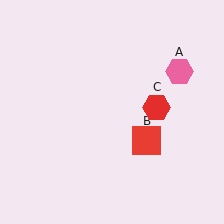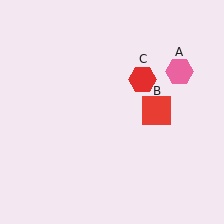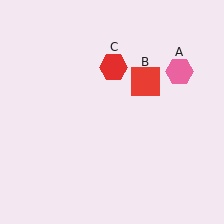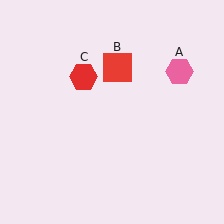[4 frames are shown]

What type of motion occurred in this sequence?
The red square (object B), red hexagon (object C) rotated counterclockwise around the center of the scene.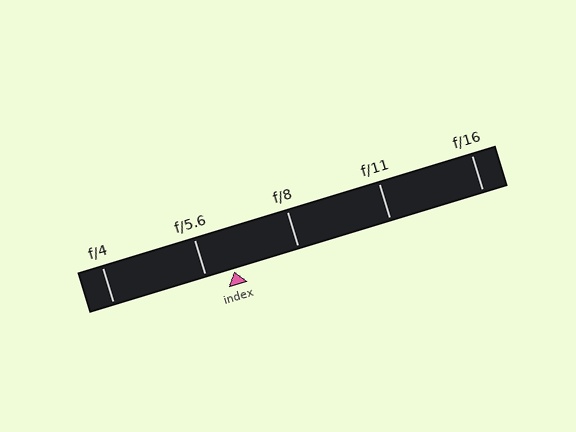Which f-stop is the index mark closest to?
The index mark is closest to f/5.6.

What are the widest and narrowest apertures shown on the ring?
The widest aperture shown is f/4 and the narrowest is f/16.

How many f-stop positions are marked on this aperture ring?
There are 5 f-stop positions marked.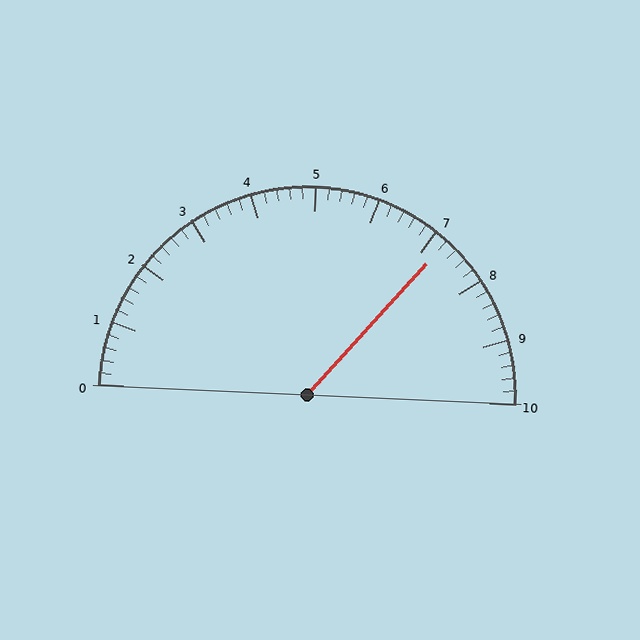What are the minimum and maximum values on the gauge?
The gauge ranges from 0 to 10.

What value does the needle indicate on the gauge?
The needle indicates approximately 7.2.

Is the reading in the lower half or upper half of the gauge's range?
The reading is in the upper half of the range (0 to 10).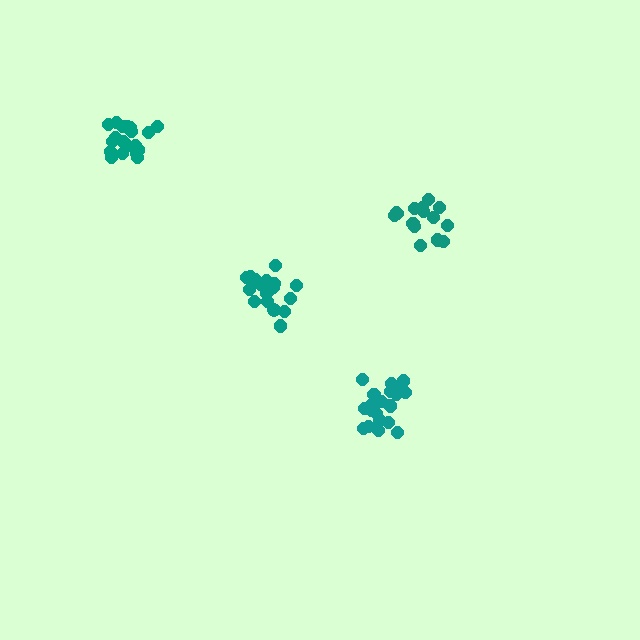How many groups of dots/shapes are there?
There are 4 groups.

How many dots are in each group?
Group 1: 20 dots, Group 2: 19 dots, Group 3: 20 dots, Group 4: 15 dots (74 total).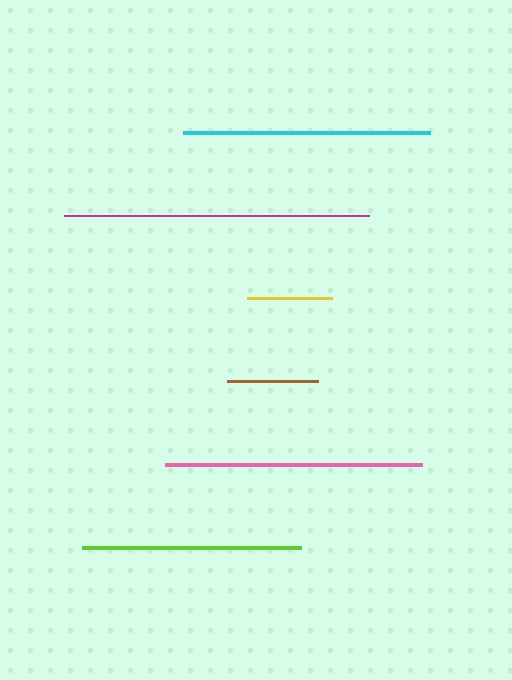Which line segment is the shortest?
The yellow line is the shortest at approximately 85 pixels.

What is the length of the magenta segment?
The magenta segment is approximately 305 pixels long.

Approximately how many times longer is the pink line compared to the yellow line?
The pink line is approximately 3.0 times the length of the yellow line.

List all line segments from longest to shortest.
From longest to shortest: magenta, pink, cyan, lime, brown, yellow.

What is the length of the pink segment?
The pink segment is approximately 257 pixels long.